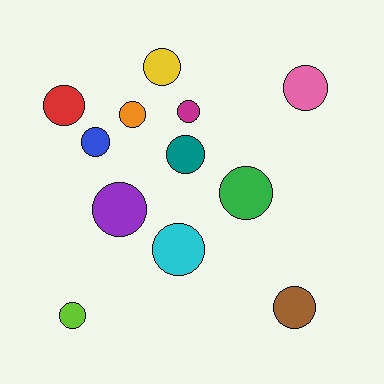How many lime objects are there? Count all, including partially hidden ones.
There is 1 lime object.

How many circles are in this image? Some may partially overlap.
There are 12 circles.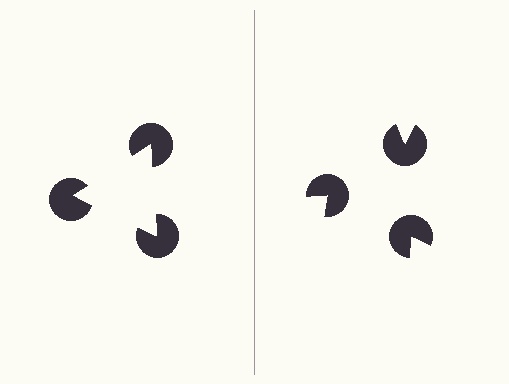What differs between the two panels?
The pac-man discs are positioned identically on both sides; only the wedge orientations differ. On the left they align to a triangle; on the right they are misaligned.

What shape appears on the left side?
An illusory triangle.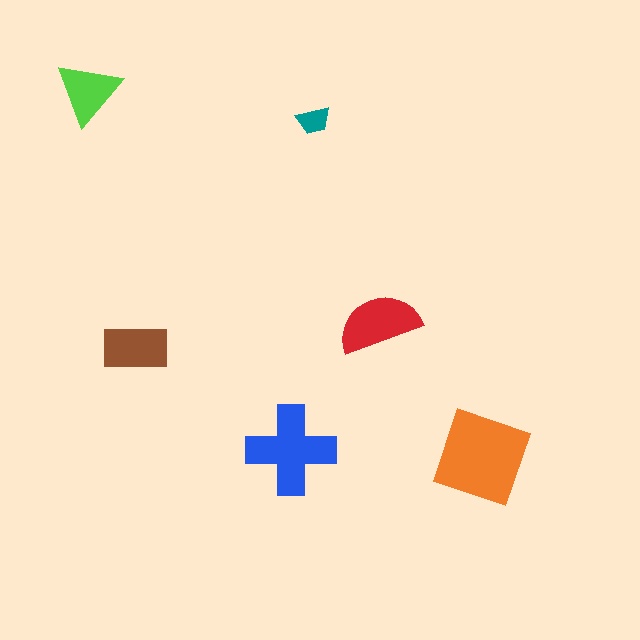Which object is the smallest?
The teal trapezoid.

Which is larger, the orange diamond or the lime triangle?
The orange diamond.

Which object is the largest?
The orange diamond.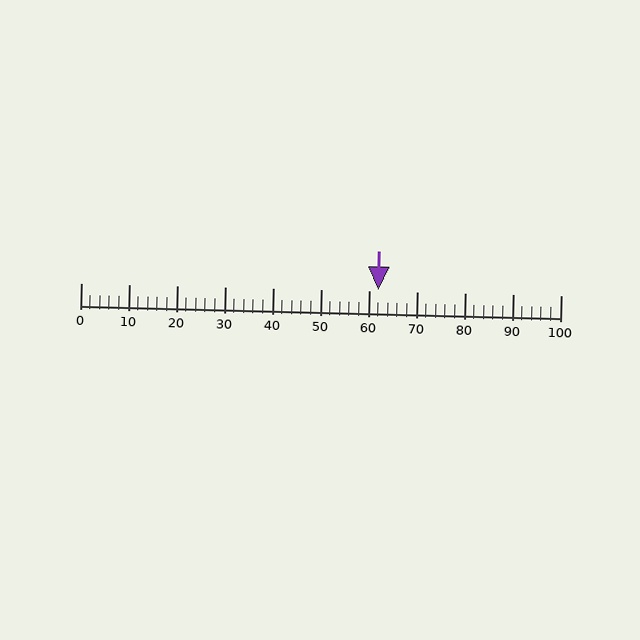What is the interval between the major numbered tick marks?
The major tick marks are spaced 10 units apart.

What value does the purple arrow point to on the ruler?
The purple arrow points to approximately 62.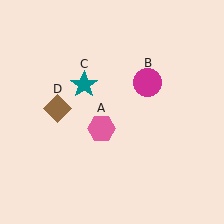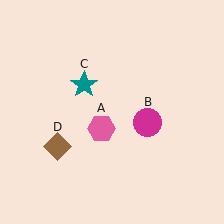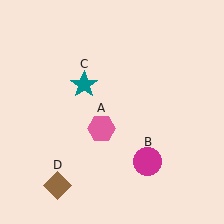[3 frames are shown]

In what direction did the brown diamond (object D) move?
The brown diamond (object D) moved down.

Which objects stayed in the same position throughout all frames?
Pink hexagon (object A) and teal star (object C) remained stationary.